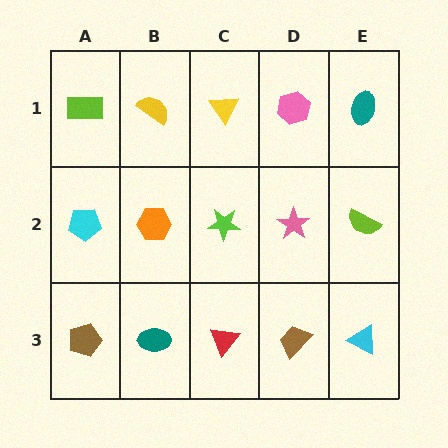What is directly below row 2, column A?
A brown pentagon.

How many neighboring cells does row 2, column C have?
4.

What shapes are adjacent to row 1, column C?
A lime star (row 2, column C), a yellow semicircle (row 1, column B), a pink hexagon (row 1, column D).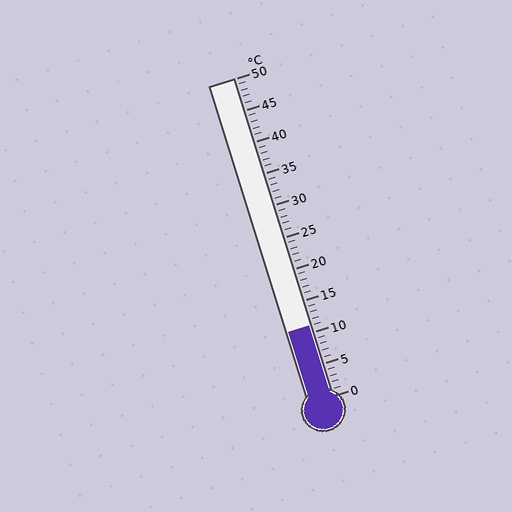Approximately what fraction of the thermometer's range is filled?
The thermometer is filled to approximately 20% of its range.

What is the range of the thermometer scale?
The thermometer scale ranges from 0°C to 50°C.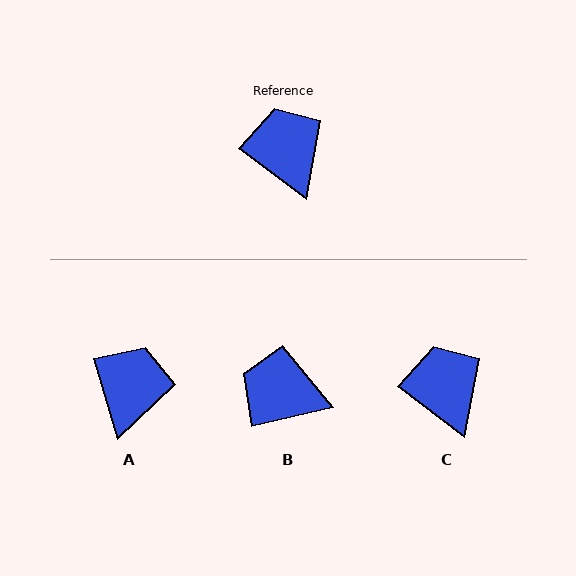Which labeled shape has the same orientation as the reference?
C.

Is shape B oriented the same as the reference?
No, it is off by about 50 degrees.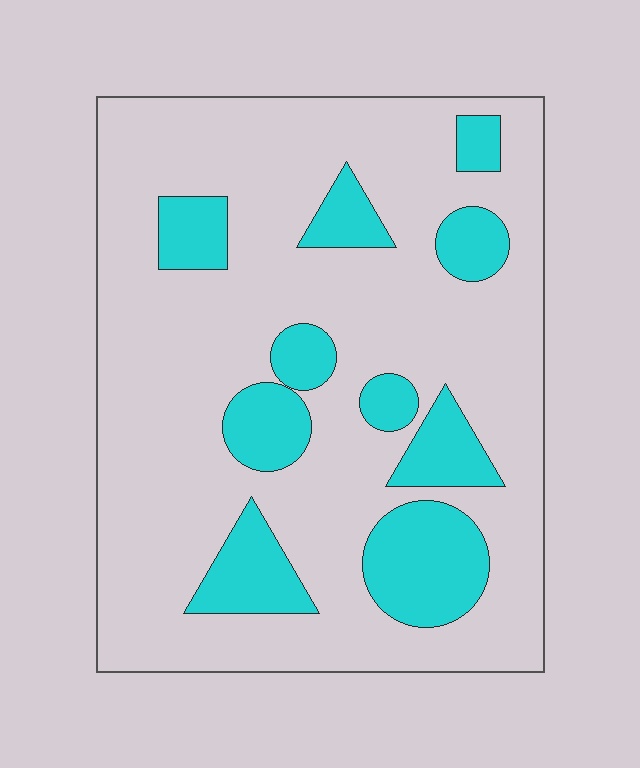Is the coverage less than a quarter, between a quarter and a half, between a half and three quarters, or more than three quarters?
Less than a quarter.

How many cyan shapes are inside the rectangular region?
10.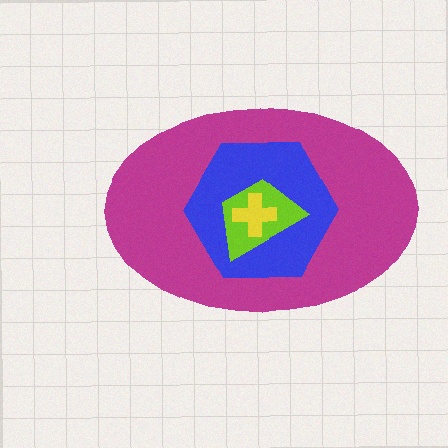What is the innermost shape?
The yellow cross.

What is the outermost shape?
The magenta ellipse.